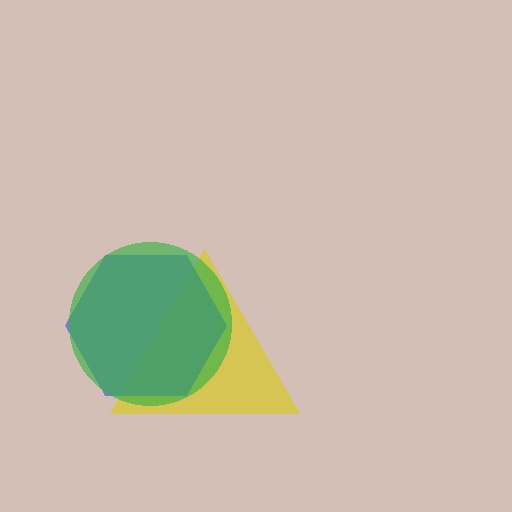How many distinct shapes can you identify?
There are 3 distinct shapes: a yellow triangle, a blue hexagon, a green circle.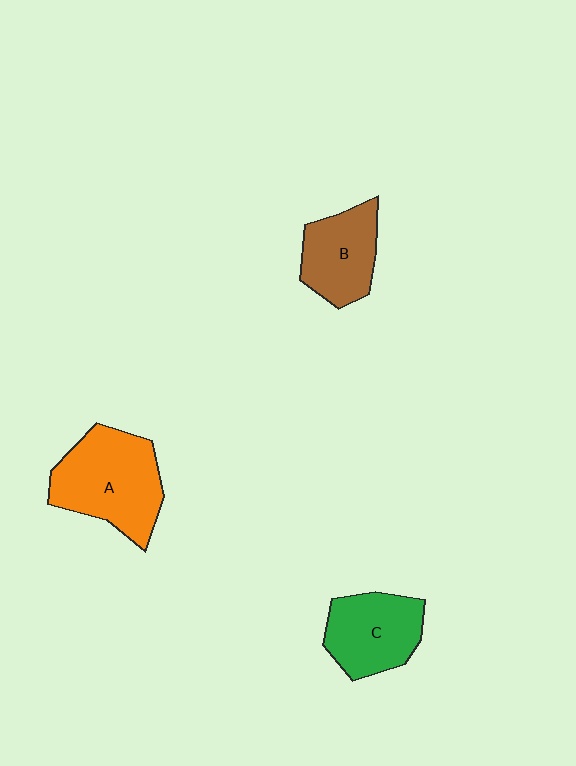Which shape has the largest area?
Shape A (orange).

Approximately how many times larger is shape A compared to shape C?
Approximately 1.3 times.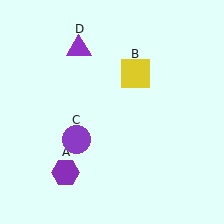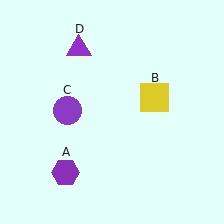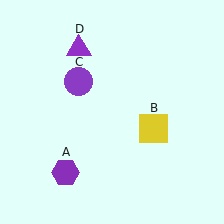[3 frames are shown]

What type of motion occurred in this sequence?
The yellow square (object B), purple circle (object C) rotated clockwise around the center of the scene.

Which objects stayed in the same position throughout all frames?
Purple hexagon (object A) and purple triangle (object D) remained stationary.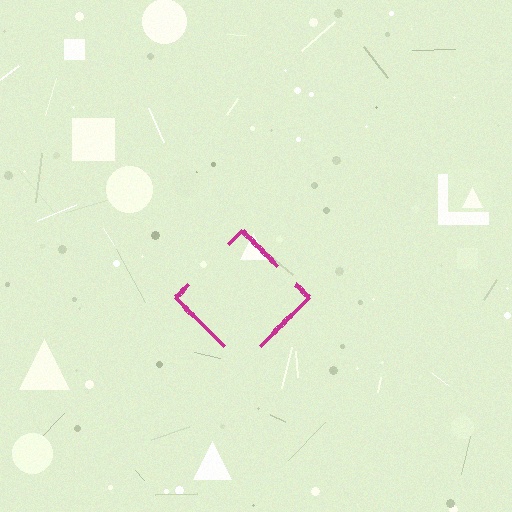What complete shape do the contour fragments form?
The contour fragments form a diamond.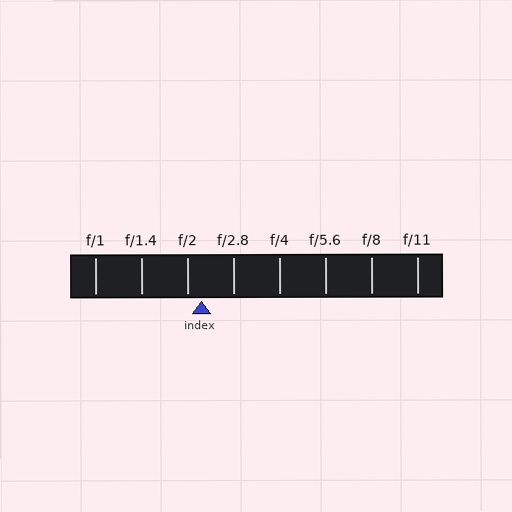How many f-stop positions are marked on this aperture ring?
There are 8 f-stop positions marked.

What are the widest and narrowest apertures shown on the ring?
The widest aperture shown is f/1 and the narrowest is f/11.